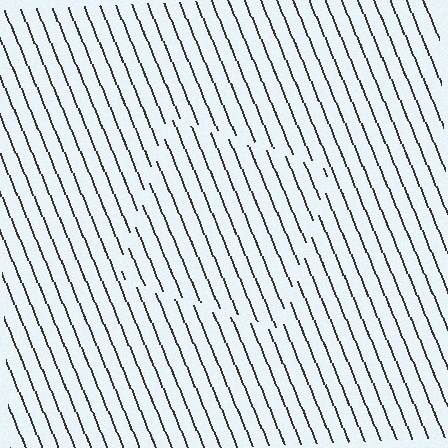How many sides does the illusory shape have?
4 sides — the line-ends trace a square.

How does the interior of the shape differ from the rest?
The interior of the shape contains the same grating, shifted by half a period — the contour is defined by the phase discontinuity where line-ends from the inner and outer gratings abut.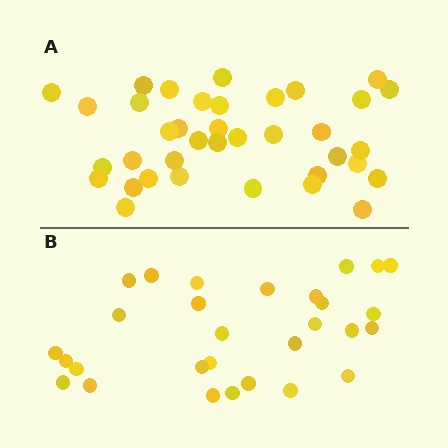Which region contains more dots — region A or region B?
Region A (the top region) has more dots.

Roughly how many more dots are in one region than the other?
Region A has roughly 8 or so more dots than region B.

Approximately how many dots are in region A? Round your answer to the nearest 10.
About 40 dots. (The exact count is 37, which rounds to 40.)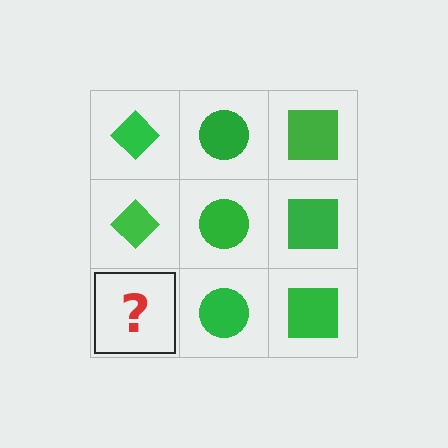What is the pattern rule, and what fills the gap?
The rule is that each column has a consistent shape. The gap should be filled with a green diamond.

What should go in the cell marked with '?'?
The missing cell should contain a green diamond.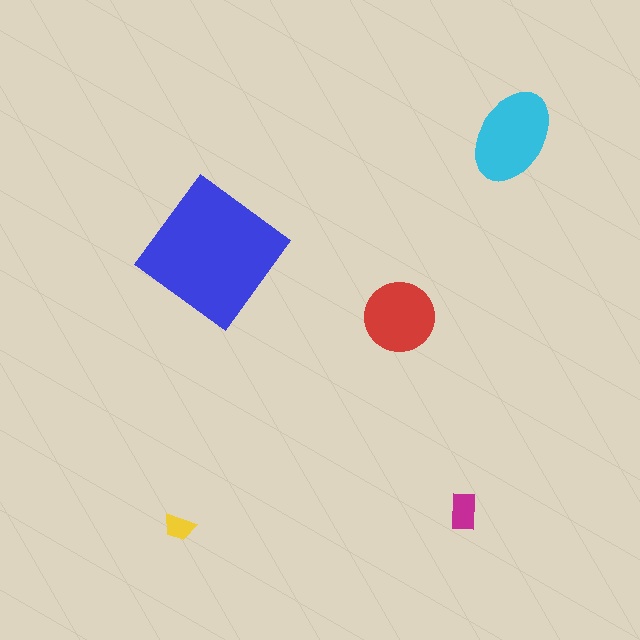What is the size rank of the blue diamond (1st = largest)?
1st.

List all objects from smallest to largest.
The yellow trapezoid, the magenta rectangle, the red circle, the cyan ellipse, the blue diamond.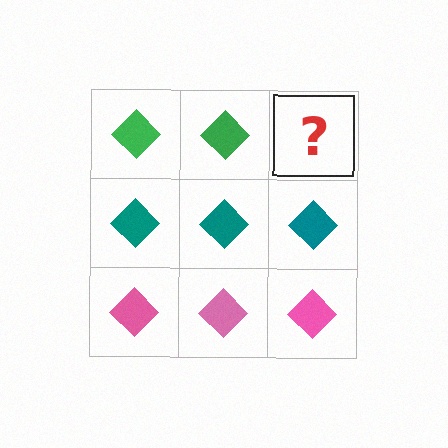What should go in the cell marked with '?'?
The missing cell should contain a green diamond.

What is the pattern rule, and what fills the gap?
The rule is that each row has a consistent color. The gap should be filled with a green diamond.